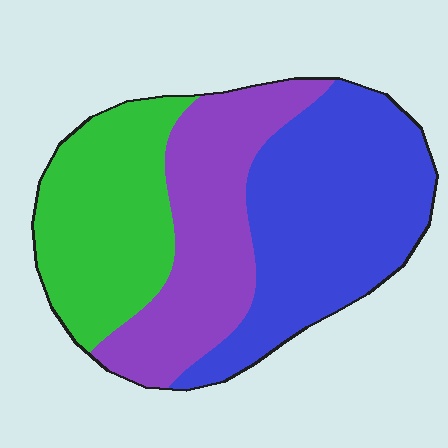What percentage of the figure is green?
Green covers about 30% of the figure.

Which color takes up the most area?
Blue, at roughly 40%.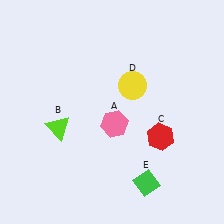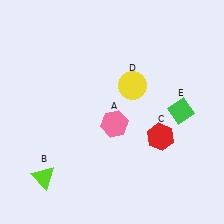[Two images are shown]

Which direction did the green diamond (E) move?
The green diamond (E) moved up.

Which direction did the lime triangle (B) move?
The lime triangle (B) moved down.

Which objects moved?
The objects that moved are: the lime triangle (B), the green diamond (E).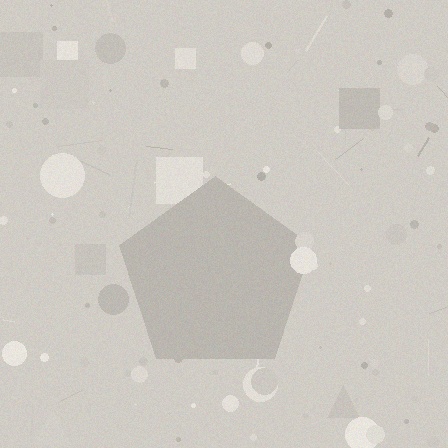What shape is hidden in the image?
A pentagon is hidden in the image.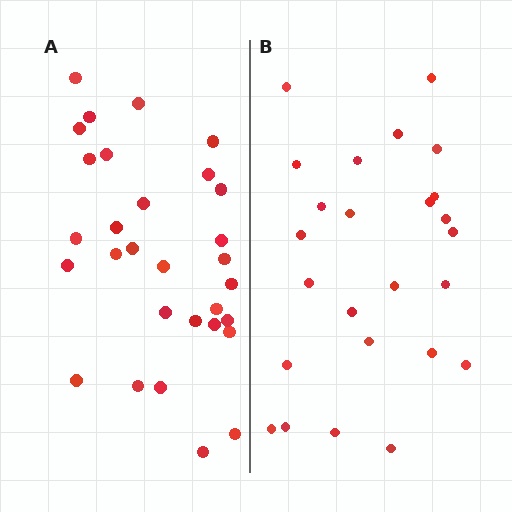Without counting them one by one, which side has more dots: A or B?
Region A (the left region) has more dots.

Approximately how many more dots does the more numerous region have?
Region A has about 5 more dots than region B.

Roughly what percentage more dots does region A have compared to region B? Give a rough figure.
About 20% more.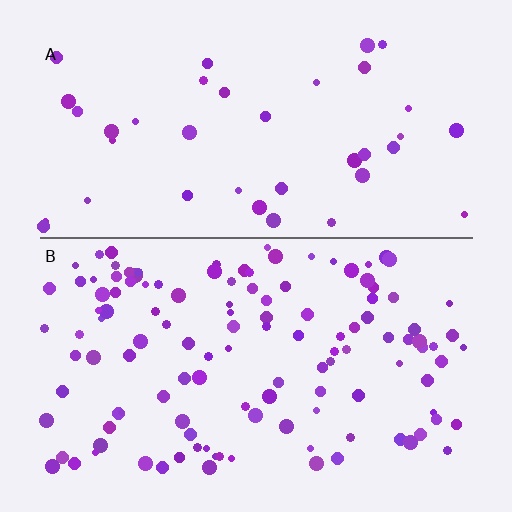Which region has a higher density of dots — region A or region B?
B (the bottom).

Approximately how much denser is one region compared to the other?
Approximately 3.1× — region B over region A.